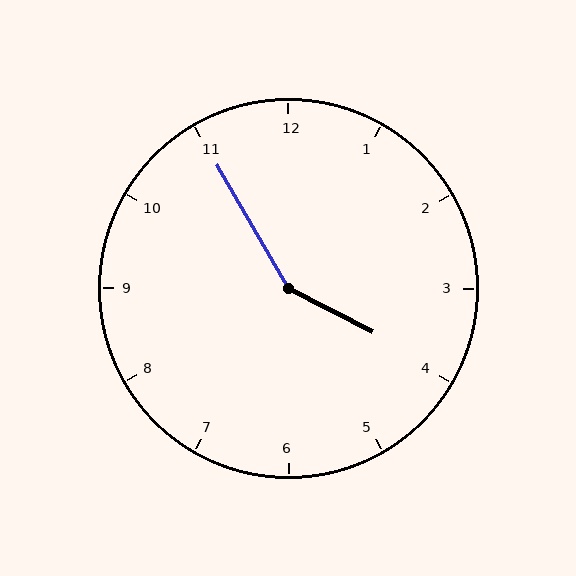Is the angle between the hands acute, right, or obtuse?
It is obtuse.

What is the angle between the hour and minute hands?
Approximately 148 degrees.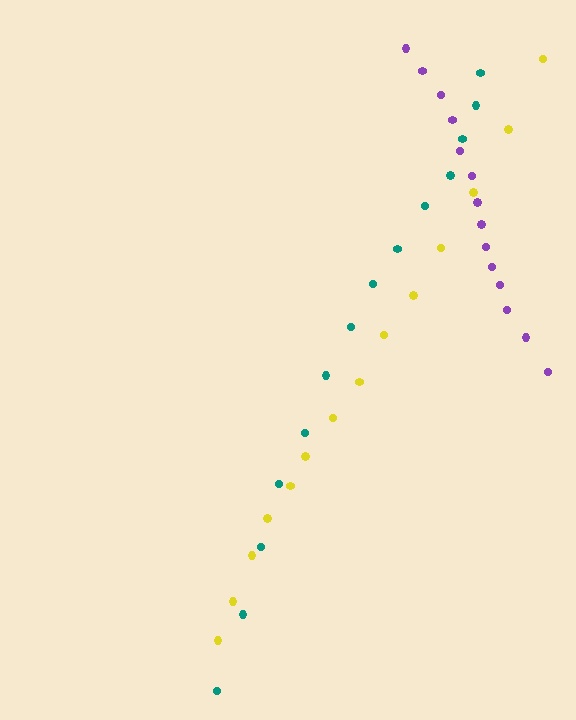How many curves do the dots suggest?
There are 3 distinct paths.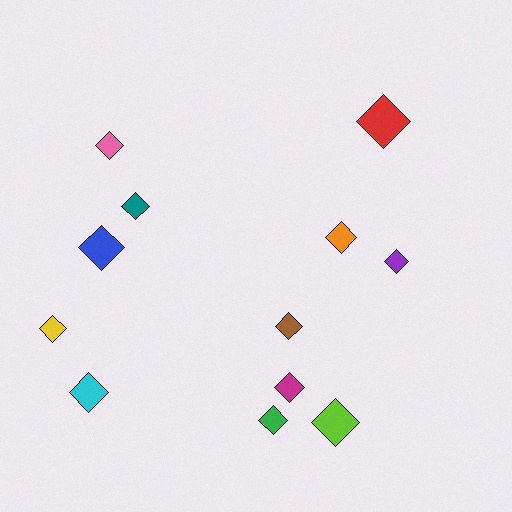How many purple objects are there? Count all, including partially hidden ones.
There is 1 purple object.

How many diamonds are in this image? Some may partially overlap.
There are 12 diamonds.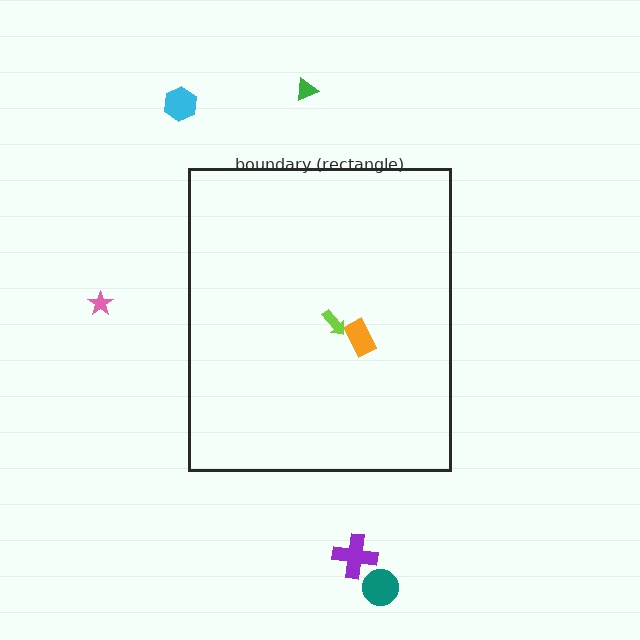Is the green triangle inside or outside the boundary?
Outside.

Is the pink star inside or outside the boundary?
Outside.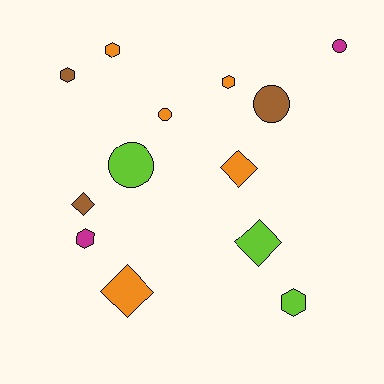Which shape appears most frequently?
Hexagon, with 5 objects.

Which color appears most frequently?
Orange, with 5 objects.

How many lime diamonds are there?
There is 1 lime diamond.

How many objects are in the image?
There are 13 objects.